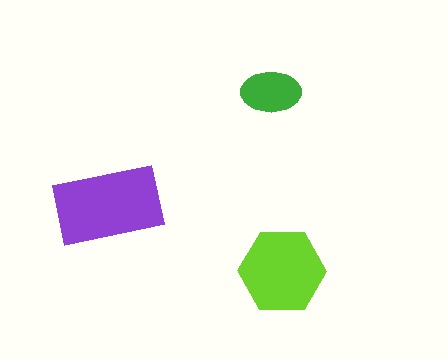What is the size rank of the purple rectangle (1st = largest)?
1st.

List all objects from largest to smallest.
The purple rectangle, the lime hexagon, the green ellipse.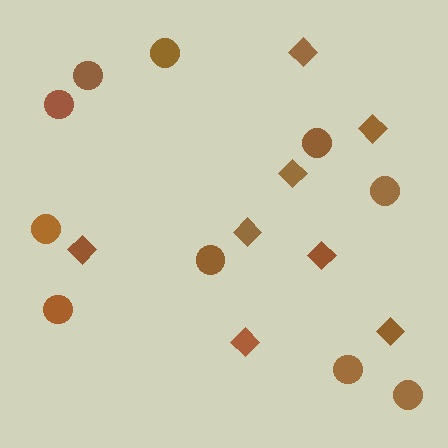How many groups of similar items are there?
There are 2 groups: one group of circles (10) and one group of diamonds (8).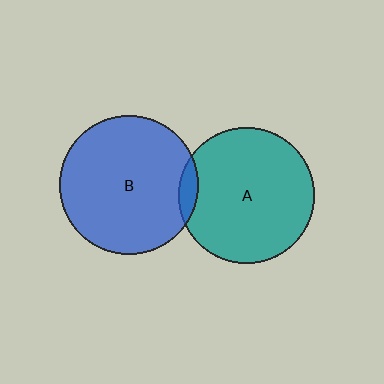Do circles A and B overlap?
Yes.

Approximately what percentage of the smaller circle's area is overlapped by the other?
Approximately 5%.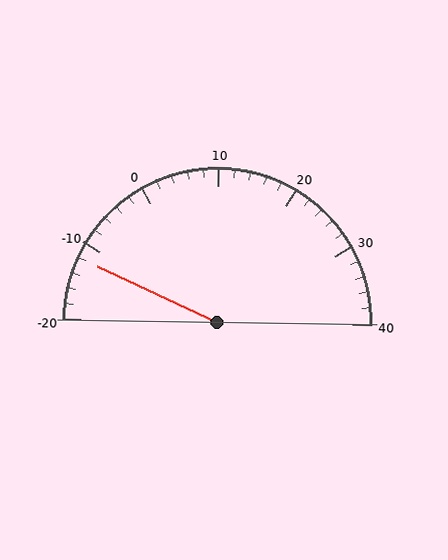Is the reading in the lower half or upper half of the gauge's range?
The reading is in the lower half of the range (-20 to 40).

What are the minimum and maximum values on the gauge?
The gauge ranges from -20 to 40.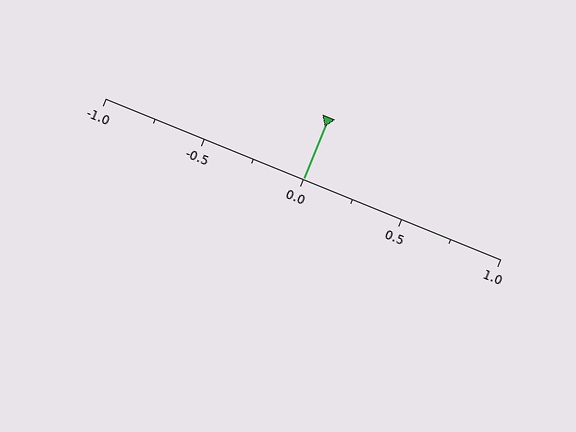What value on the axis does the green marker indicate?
The marker indicates approximately 0.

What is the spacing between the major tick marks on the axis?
The major ticks are spaced 0.5 apart.